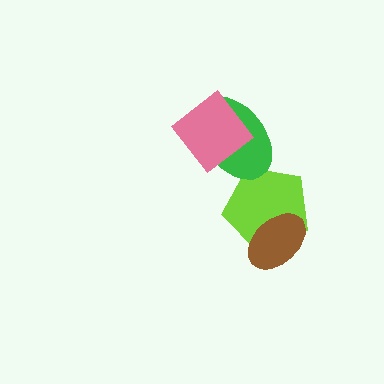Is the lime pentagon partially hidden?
Yes, it is partially covered by another shape.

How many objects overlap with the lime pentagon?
2 objects overlap with the lime pentagon.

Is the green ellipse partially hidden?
Yes, it is partially covered by another shape.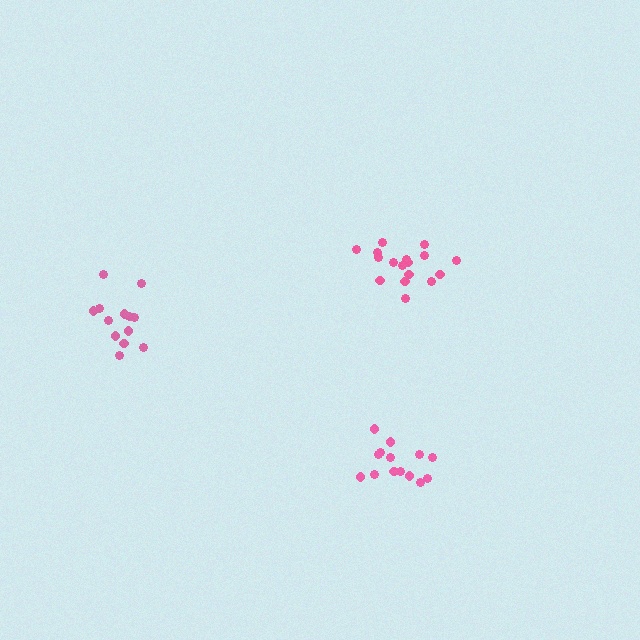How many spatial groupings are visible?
There are 3 spatial groupings.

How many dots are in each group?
Group 1: 13 dots, Group 2: 14 dots, Group 3: 17 dots (44 total).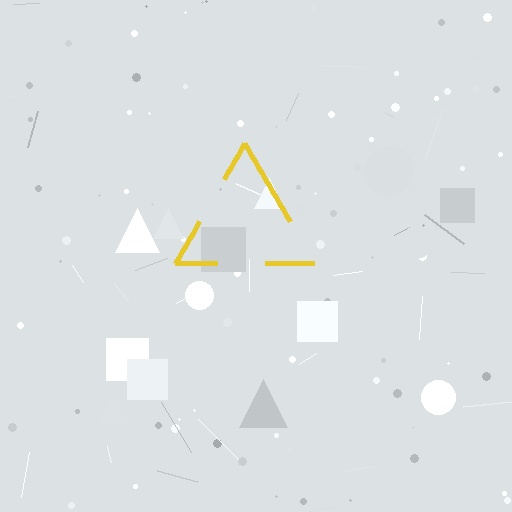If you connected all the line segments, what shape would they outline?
They would outline a triangle.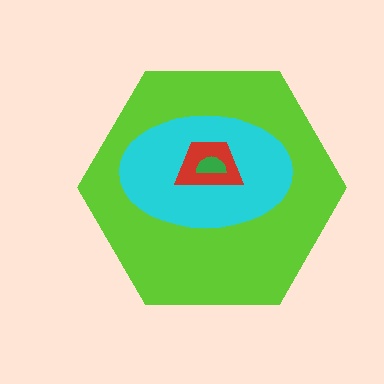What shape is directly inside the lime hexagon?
The cyan ellipse.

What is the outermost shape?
The lime hexagon.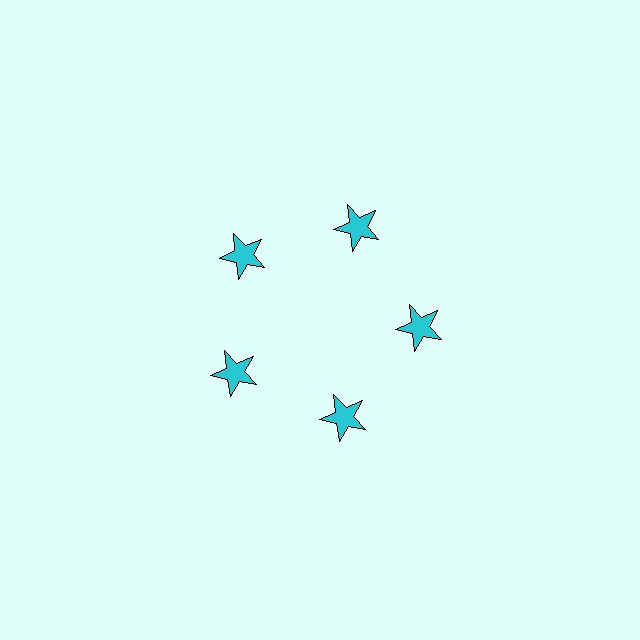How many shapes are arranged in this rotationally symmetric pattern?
There are 5 shapes, arranged in 5 groups of 1.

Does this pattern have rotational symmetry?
Yes, this pattern has 5-fold rotational symmetry. It looks the same after rotating 72 degrees around the center.